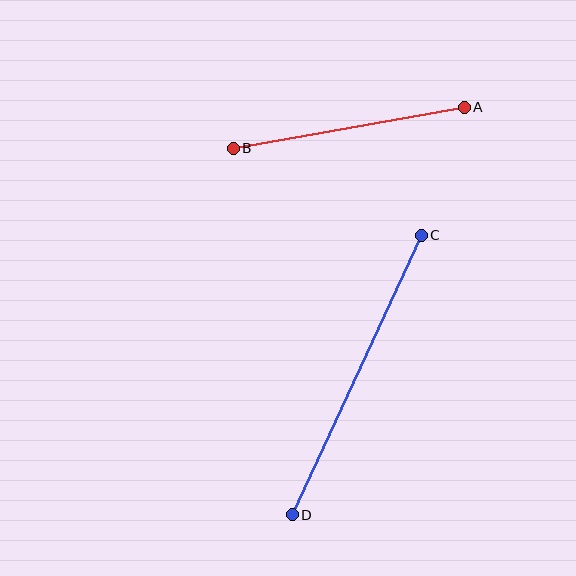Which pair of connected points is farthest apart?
Points C and D are farthest apart.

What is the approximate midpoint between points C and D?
The midpoint is at approximately (357, 375) pixels.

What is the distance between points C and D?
The distance is approximately 307 pixels.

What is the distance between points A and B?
The distance is approximately 235 pixels.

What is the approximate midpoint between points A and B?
The midpoint is at approximately (349, 128) pixels.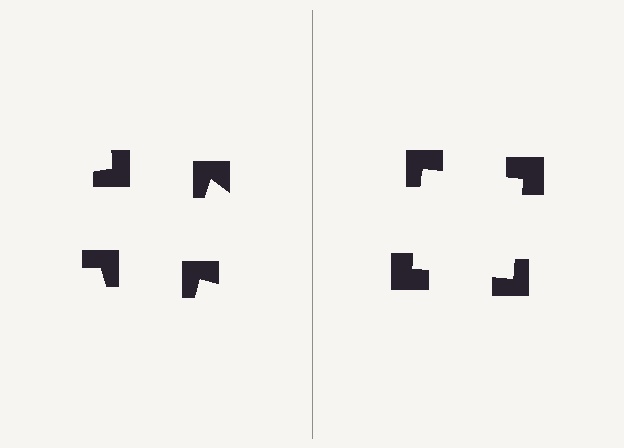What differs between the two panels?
The notched squares are positioned identically on both sides; only the wedge orientations differ. On the right they align to a square; on the left they are misaligned.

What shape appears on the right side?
An illusory square.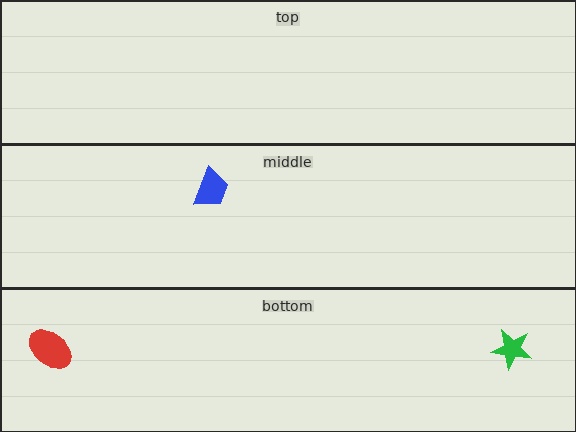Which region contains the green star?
The bottom region.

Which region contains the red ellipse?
The bottom region.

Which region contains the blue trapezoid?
The middle region.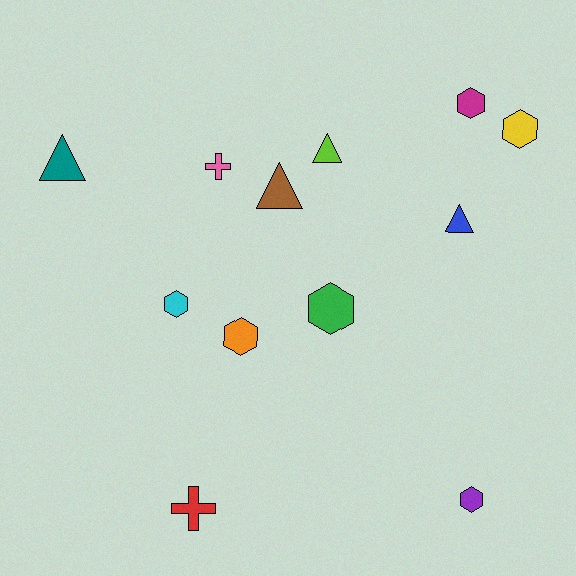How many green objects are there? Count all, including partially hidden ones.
There is 1 green object.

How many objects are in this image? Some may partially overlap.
There are 12 objects.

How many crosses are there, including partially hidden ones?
There are 2 crosses.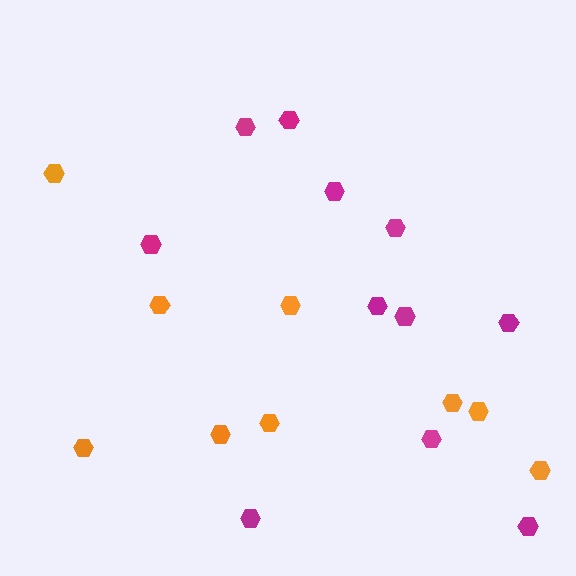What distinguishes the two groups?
There are 2 groups: one group of magenta hexagons (11) and one group of orange hexagons (9).